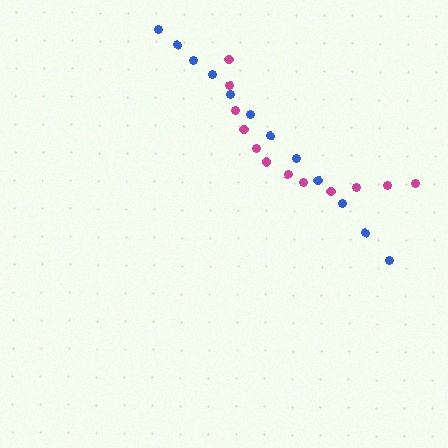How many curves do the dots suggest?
There are 2 distinct paths.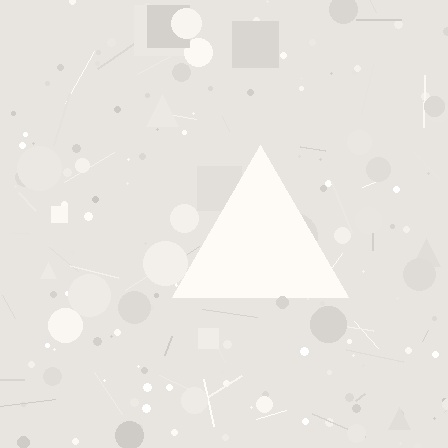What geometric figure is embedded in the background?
A triangle is embedded in the background.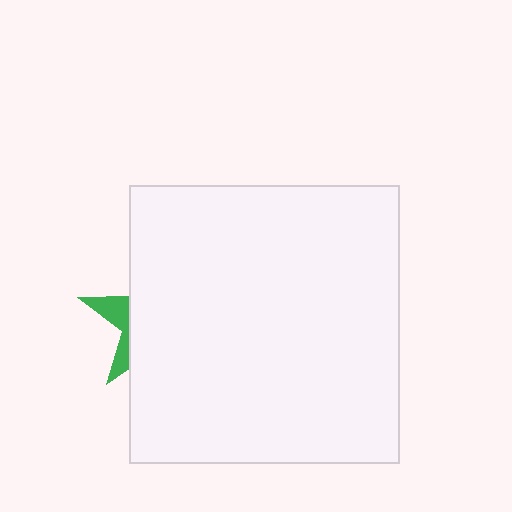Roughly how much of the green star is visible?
A small part of it is visible (roughly 23%).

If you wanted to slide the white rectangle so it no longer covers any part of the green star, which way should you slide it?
Slide it right — that is the most direct way to separate the two shapes.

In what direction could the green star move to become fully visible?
The green star could move left. That would shift it out from behind the white rectangle entirely.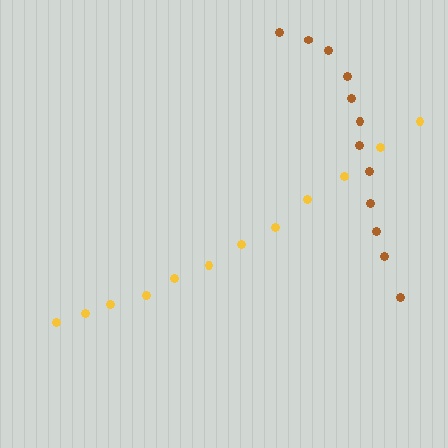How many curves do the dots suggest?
There are 2 distinct paths.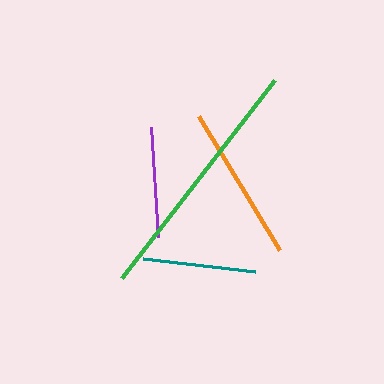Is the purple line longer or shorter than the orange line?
The orange line is longer than the purple line.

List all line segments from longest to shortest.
From longest to shortest: green, orange, teal, purple.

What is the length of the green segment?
The green segment is approximately 250 pixels long.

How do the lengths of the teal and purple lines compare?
The teal and purple lines are approximately the same length.